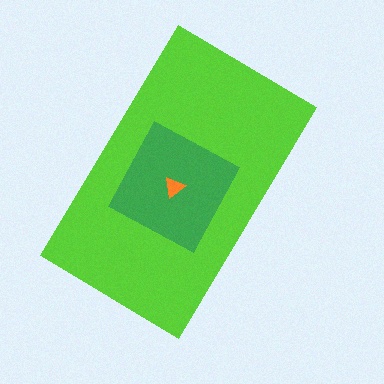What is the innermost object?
The orange triangle.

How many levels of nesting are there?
3.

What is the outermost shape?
The lime rectangle.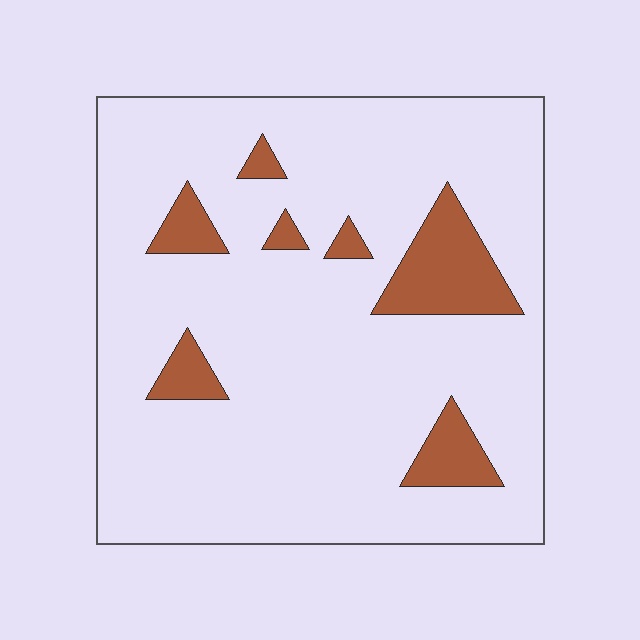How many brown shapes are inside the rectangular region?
7.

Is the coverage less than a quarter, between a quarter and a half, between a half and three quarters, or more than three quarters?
Less than a quarter.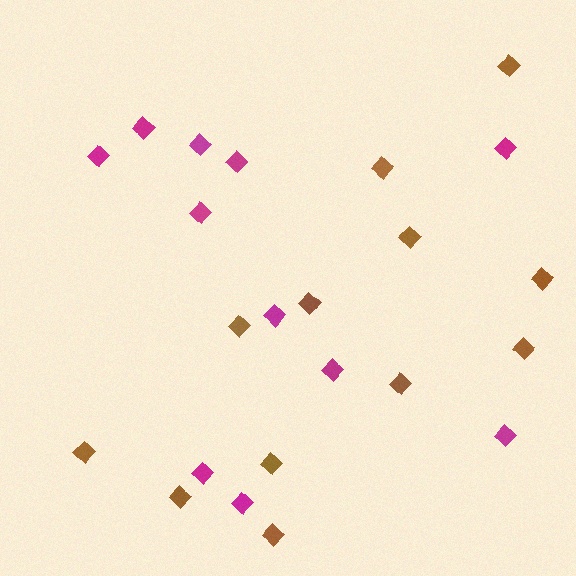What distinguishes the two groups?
There are 2 groups: one group of magenta diamonds (11) and one group of brown diamonds (12).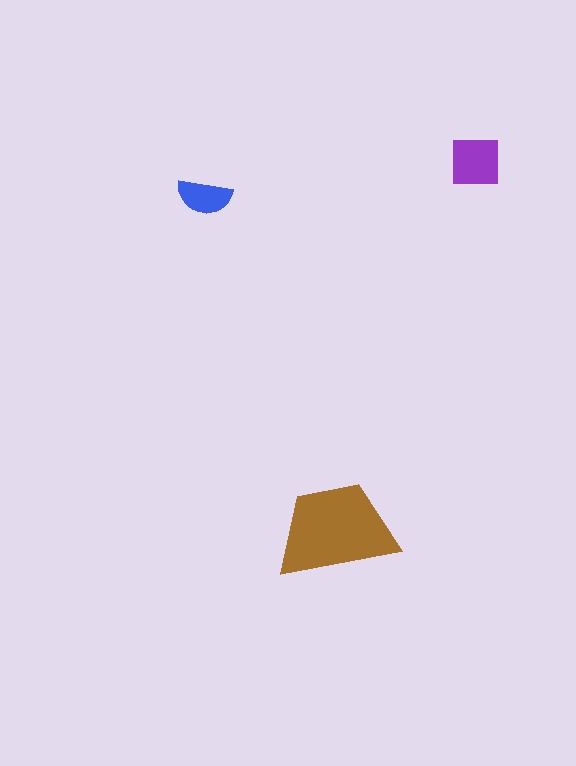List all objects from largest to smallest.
The brown trapezoid, the purple square, the blue semicircle.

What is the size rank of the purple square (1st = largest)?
2nd.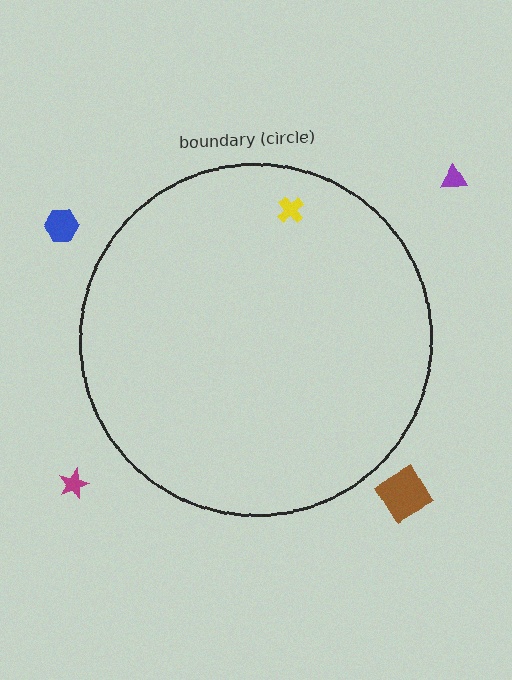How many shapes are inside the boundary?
1 inside, 4 outside.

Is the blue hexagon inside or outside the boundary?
Outside.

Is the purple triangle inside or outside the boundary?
Outside.